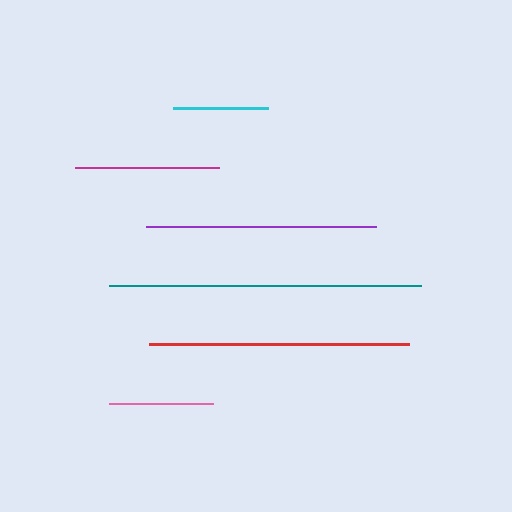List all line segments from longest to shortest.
From longest to shortest: teal, red, purple, magenta, pink, cyan.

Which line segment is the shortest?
The cyan line is the shortest at approximately 95 pixels.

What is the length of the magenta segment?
The magenta segment is approximately 144 pixels long.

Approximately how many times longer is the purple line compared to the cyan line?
The purple line is approximately 2.4 times the length of the cyan line.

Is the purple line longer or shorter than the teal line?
The teal line is longer than the purple line.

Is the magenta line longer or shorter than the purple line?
The purple line is longer than the magenta line.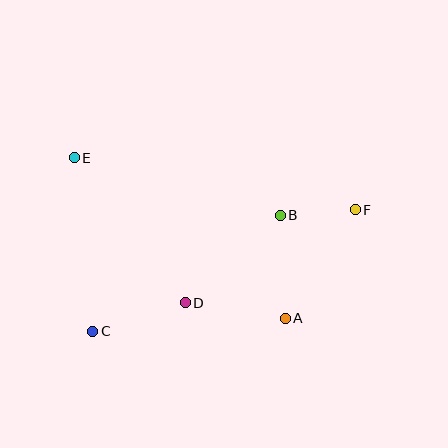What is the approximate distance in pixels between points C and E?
The distance between C and E is approximately 175 pixels.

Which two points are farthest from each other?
Points C and F are farthest from each other.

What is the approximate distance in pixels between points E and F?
The distance between E and F is approximately 286 pixels.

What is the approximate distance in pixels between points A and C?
The distance between A and C is approximately 193 pixels.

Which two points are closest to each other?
Points B and F are closest to each other.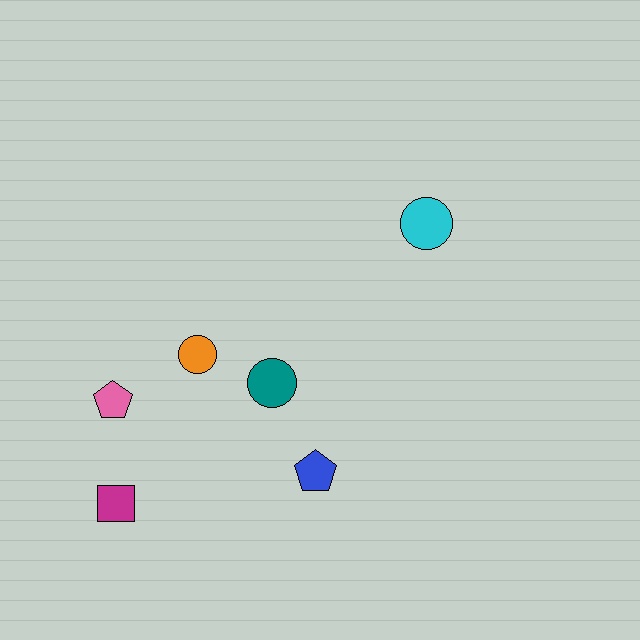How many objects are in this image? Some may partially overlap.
There are 6 objects.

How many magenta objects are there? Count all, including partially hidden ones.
There is 1 magenta object.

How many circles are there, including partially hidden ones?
There are 3 circles.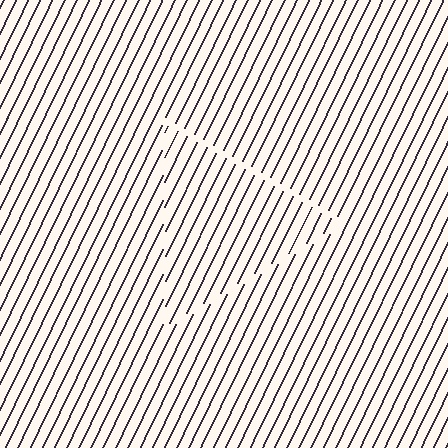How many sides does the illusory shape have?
3 sides — the line-ends trace a triangle.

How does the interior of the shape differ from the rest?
The interior of the shape contains the same grating, shifted by half a period — the contour is defined by the phase discontinuity where line-ends from the inner and outer gratings abut.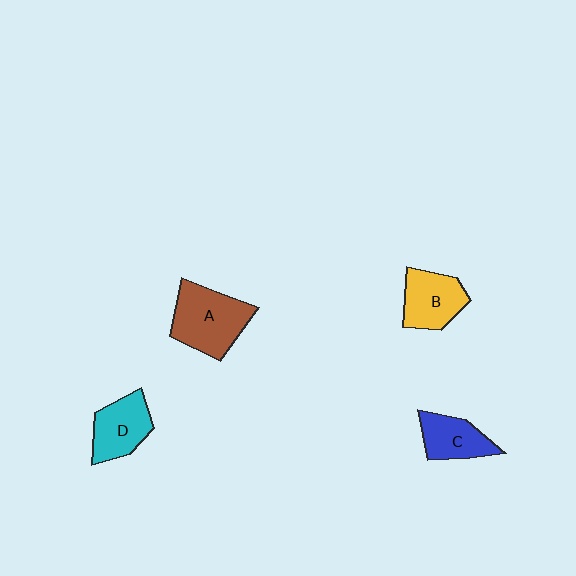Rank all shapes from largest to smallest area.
From largest to smallest: A (brown), B (yellow), D (cyan), C (blue).